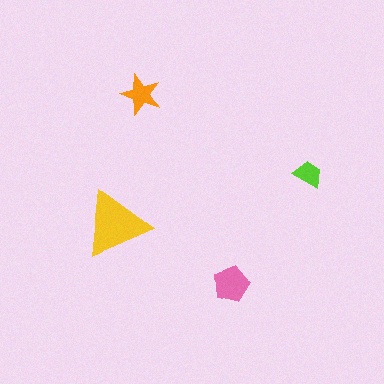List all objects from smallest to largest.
The lime trapezoid, the orange star, the pink pentagon, the yellow triangle.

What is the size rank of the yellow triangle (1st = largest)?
1st.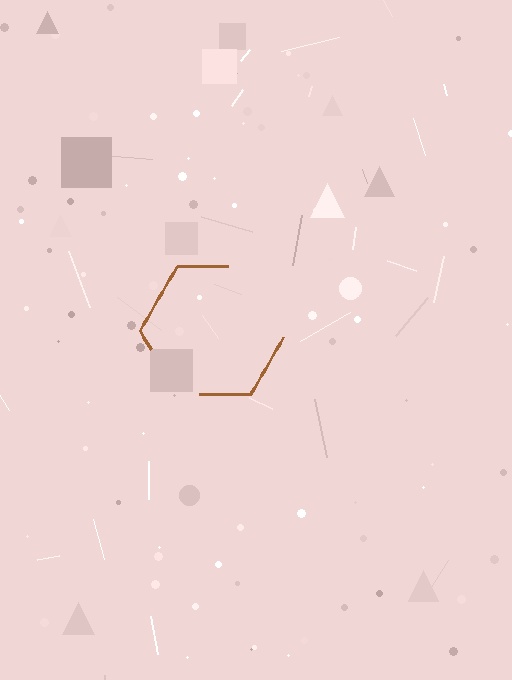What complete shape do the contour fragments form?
The contour fragments form a hexagon.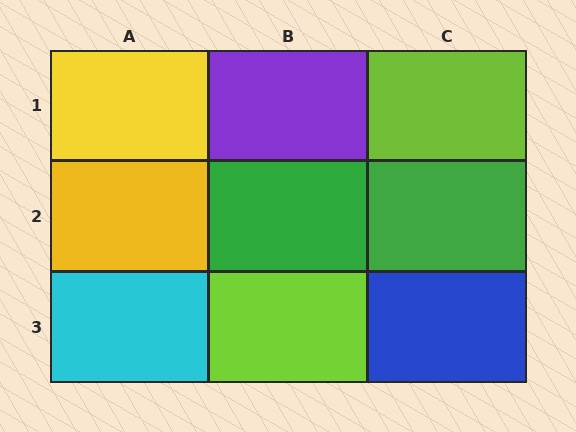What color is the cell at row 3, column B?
Lime.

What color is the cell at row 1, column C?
Lime.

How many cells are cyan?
1 cell is cyan.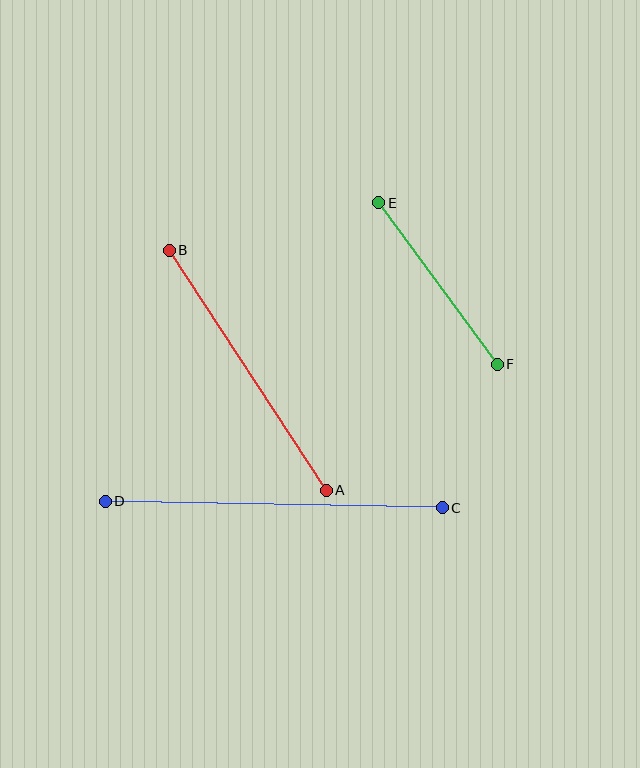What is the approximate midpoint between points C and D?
The midpoint is at approximately (274, 505) pixels.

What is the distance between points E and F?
The distance is approximately 200 pixels.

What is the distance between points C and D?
The distance is approximately 337 pixels.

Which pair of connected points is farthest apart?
Points C and D are farthest apart.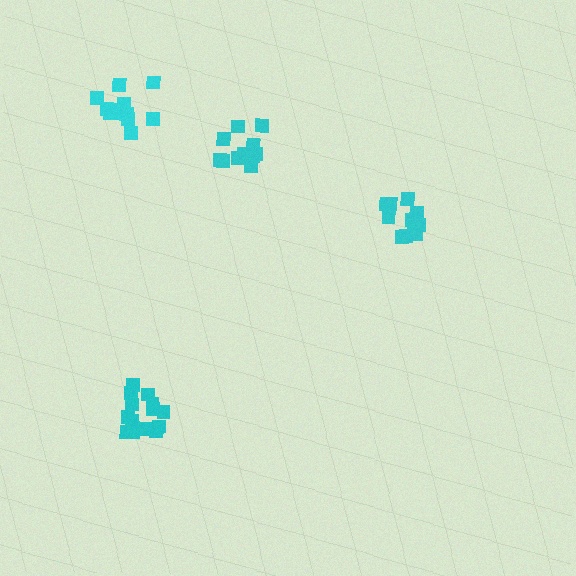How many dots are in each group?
Group 1: 14 dots, Group 2: 11 dots, Group 3: 14 dots, Group 4: 13 dots (52 total).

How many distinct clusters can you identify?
There are 4 distinct clusters.